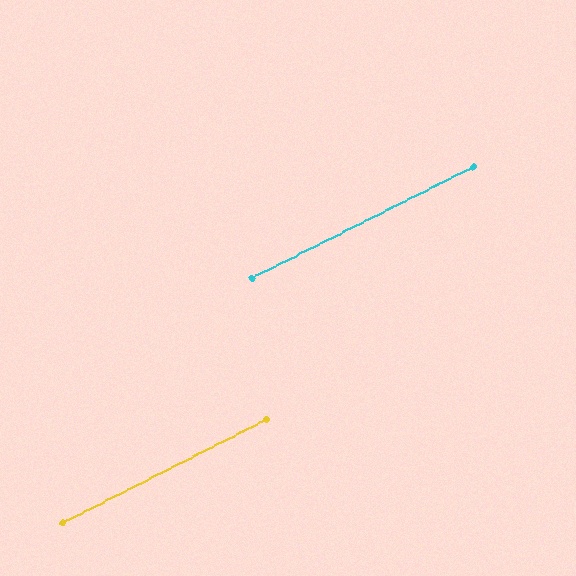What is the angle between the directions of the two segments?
Approximately 1 degree.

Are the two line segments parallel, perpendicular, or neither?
Parallel — their directions differ by only 0.5°.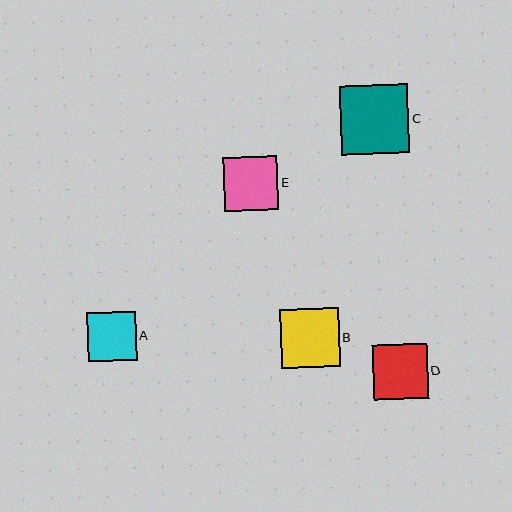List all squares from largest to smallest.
From largest to smallest: C, B, D, E, A.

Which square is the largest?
Square C is the largest with a size of approximately 69 pixels.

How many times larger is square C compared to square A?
Square C is approximately 1.4 times the size of square A.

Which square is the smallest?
Square A is the smallest with a size of approximately 49 pixels.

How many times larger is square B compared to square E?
Square B is approximately 1.1 times the size of square E.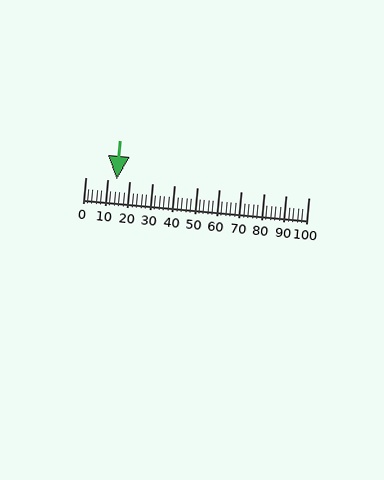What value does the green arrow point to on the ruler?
The green arrow points to approximately 14.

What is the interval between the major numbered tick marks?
The major tick marks are spaced 10 units apart.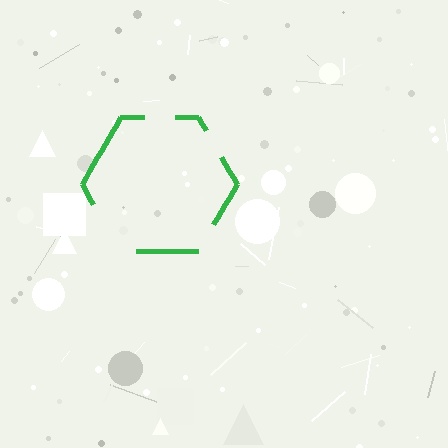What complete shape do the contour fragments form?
The contour fragments form a hexagon.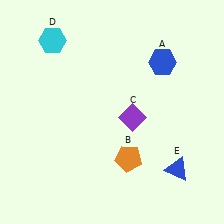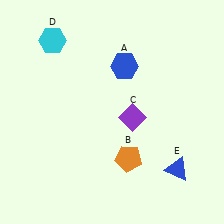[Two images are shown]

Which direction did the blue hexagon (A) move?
The blue hexagon (A) moved left.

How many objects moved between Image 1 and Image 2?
1 object moved between the two images.